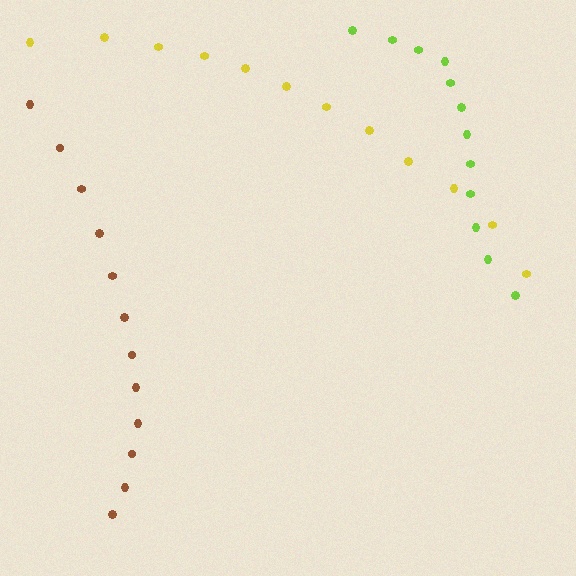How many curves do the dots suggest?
There are 3 distinct paths.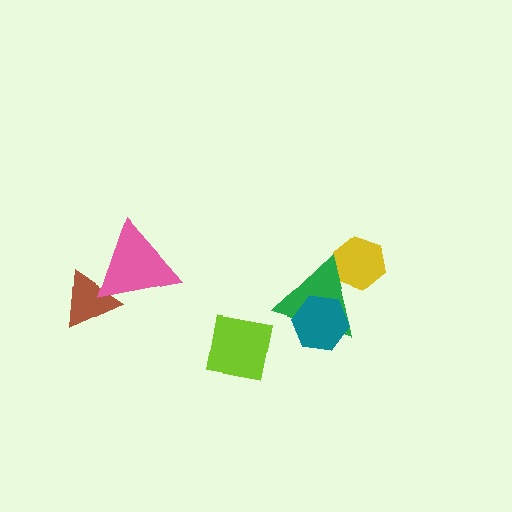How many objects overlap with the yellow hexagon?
1 object overlaps with the yellow hexagon.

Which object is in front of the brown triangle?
The pink triangle is in front of the brown triangle.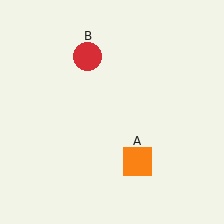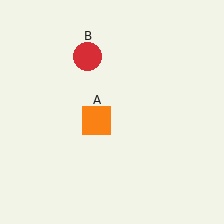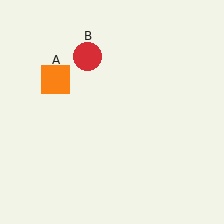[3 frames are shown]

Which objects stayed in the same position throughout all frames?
Red circle (object B) remained stationary.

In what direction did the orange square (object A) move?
The orange square (object A) moved up and to the left.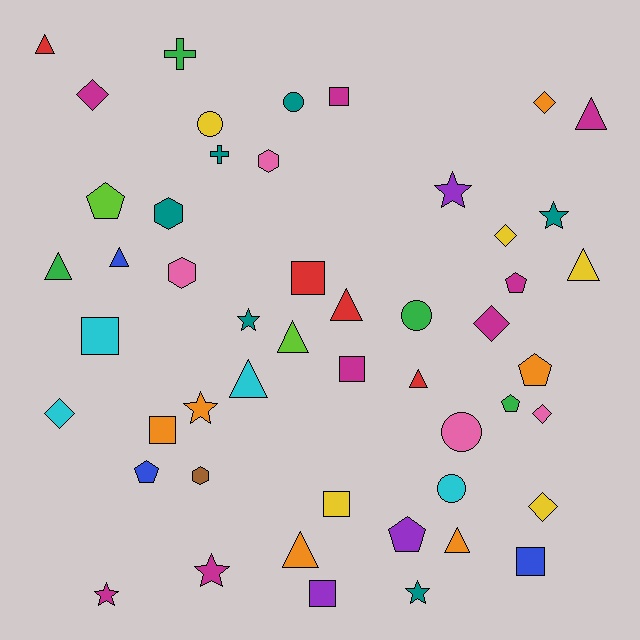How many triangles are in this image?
There are 11 triangles.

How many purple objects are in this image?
There are 3 purple objects.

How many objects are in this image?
There are 50 objects.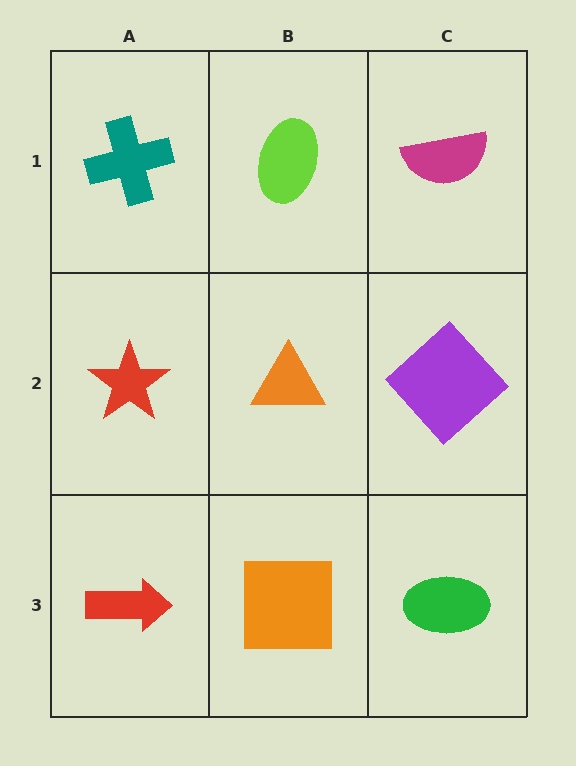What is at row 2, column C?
A purple diamond.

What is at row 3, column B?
An orange square.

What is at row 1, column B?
A lime ellipse.